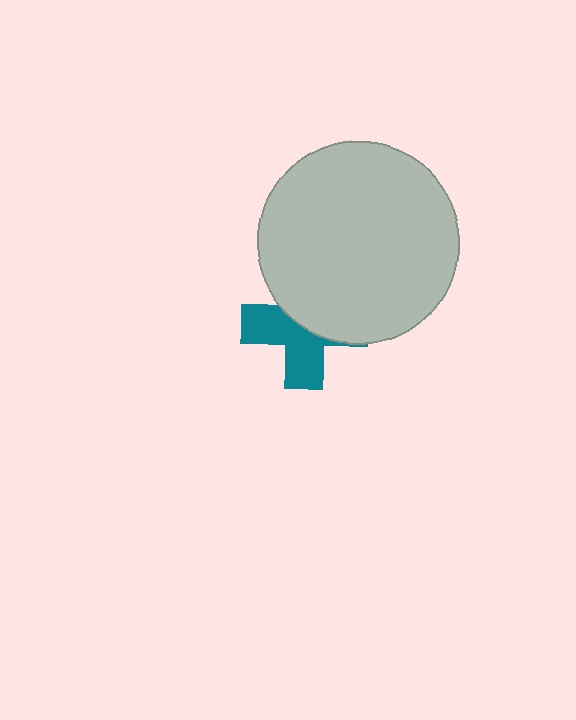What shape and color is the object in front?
The object in front is a light gray circle.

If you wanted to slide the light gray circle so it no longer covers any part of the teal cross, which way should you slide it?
Slide it up — that is the most direct way to separate the two shapes.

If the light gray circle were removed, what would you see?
You would see the complete teal cross.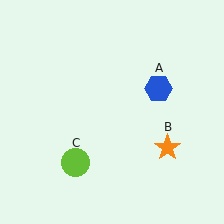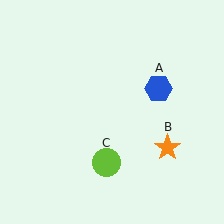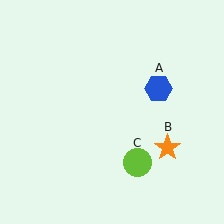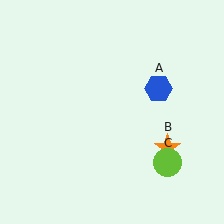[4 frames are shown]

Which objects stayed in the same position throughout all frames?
Blue hexagon (object A) and orange star (object B) remained stationary.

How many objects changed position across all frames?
1 object changed position: lime circle (object C).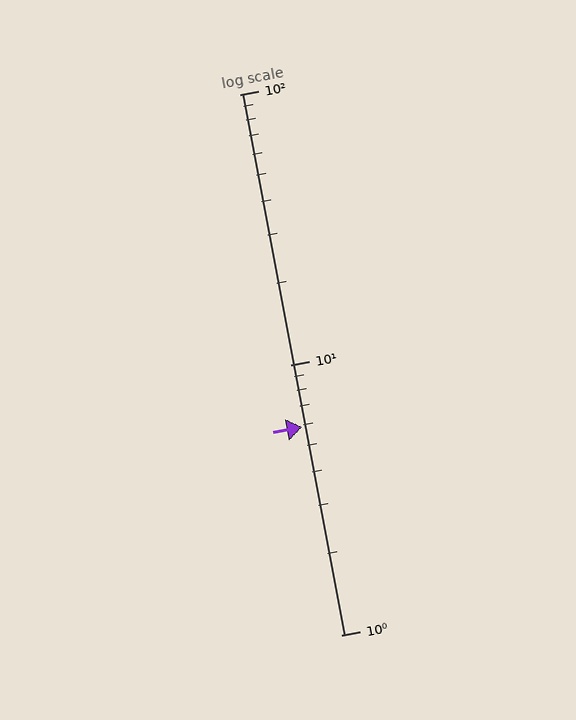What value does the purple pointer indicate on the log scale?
The pointer indicates approximately 5.9.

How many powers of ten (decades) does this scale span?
The scale spans 2 decades, from 1 to 100.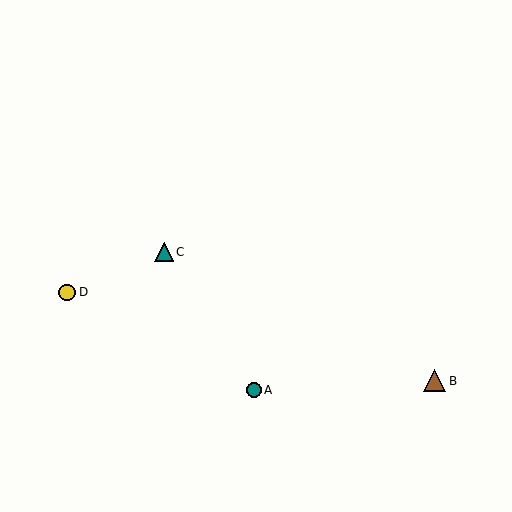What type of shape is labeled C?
Shape C is a teal triangle.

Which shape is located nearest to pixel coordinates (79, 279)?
The yellow circle (labeled D) at (67, 292) is nearest to that location.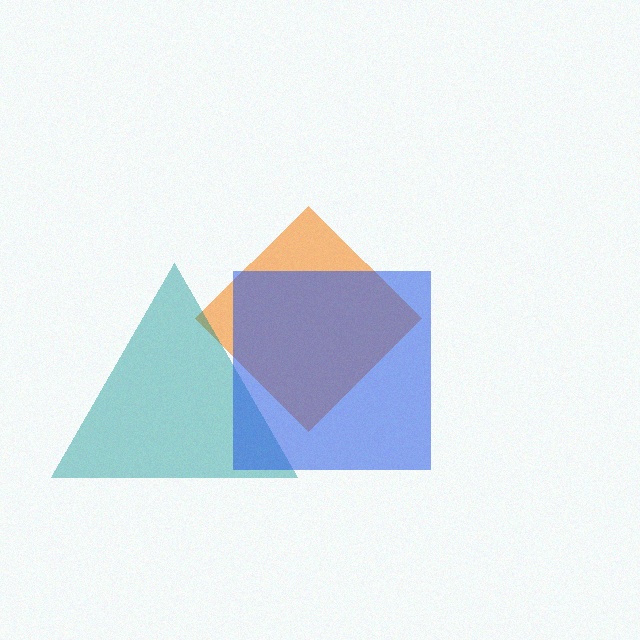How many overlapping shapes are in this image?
There are 3 overlapping shapes in the image.